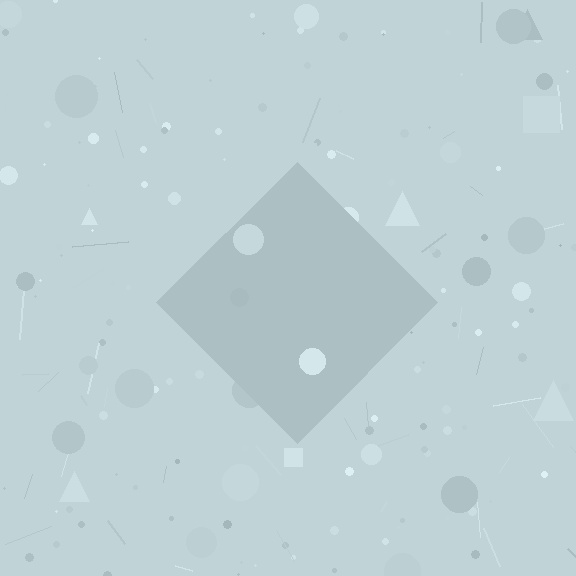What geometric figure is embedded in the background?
A diamond is embedded in the background.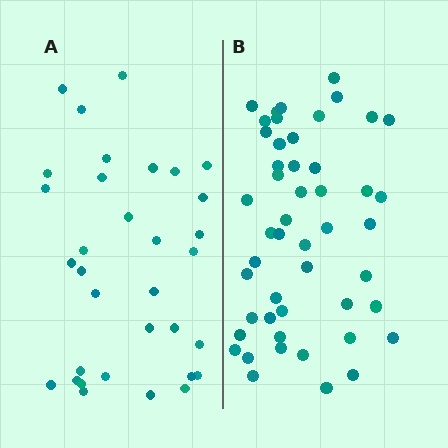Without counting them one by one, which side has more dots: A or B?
Region B (the right region) has more dots.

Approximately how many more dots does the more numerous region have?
Region B has approximately 15 more dots than region A.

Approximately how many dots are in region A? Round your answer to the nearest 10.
About 30 dots. (The exact count is 33, which rounds to 30.)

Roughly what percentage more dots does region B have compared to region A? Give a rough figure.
About 50% more.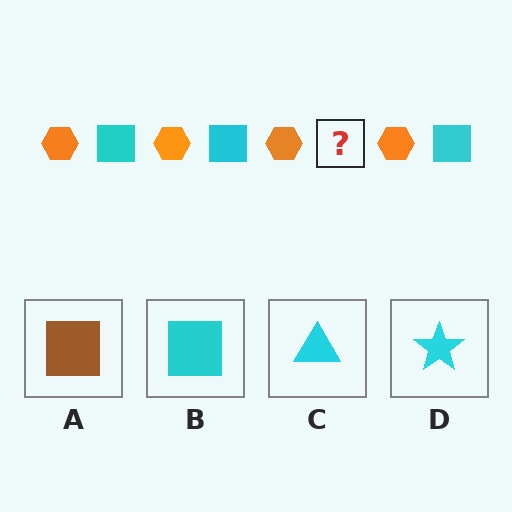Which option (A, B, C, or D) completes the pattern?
B.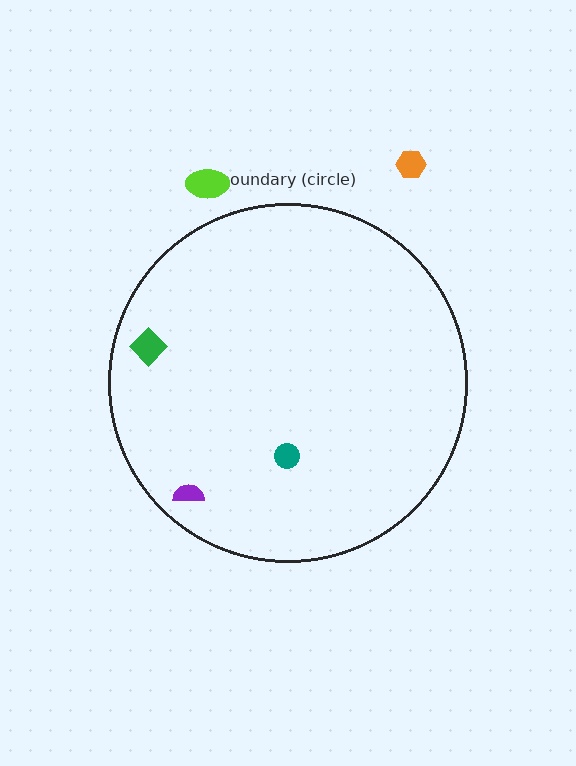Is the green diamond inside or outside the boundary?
Inside.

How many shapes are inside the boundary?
3 inside, 2 outside.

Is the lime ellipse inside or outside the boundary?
Outside.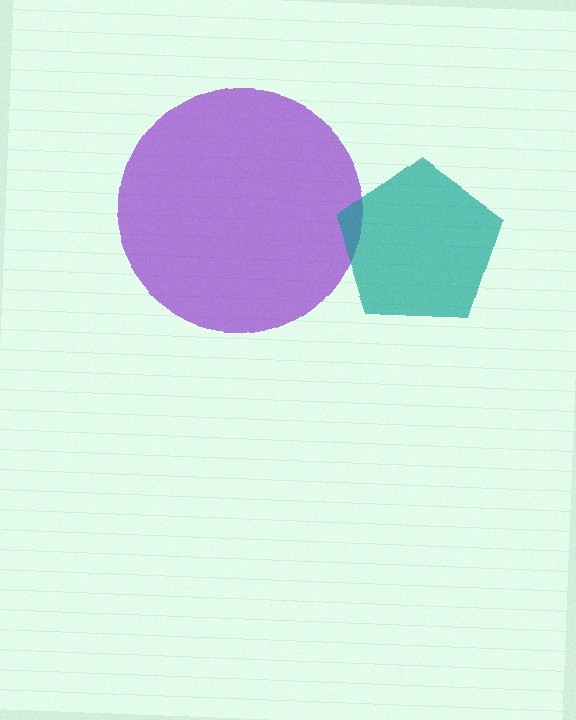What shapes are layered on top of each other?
The layered shapes are: a purple circle, a teal pentagon.